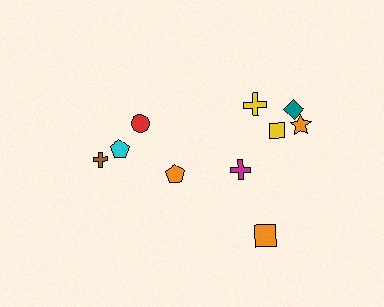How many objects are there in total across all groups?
There are 10 objects.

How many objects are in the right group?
There are 6 objects.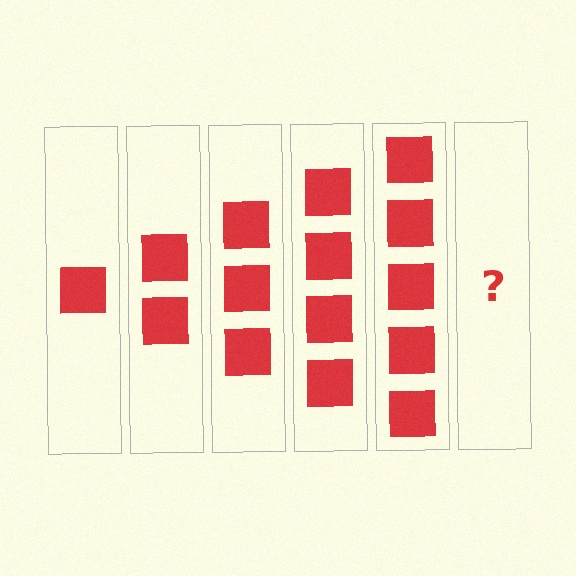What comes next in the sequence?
The next element should be 6 squares.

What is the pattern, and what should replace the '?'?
The pattern is that each step adds one more square. The '?' should be 6 squares.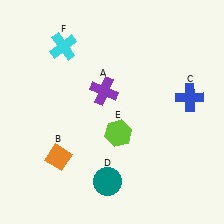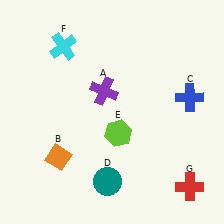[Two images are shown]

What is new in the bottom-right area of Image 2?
A red cross (G) was added in the bottom-right area of Image 2.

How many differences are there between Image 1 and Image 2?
There is 1 difference between the two images.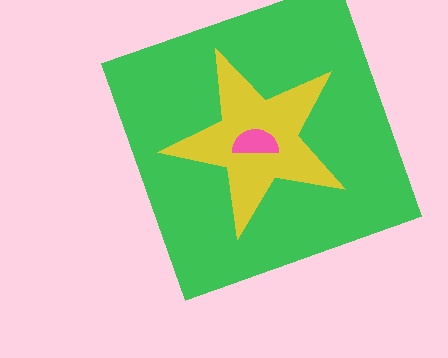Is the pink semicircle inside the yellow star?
Yes.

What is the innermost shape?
The pink semicircle.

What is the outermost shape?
The green square.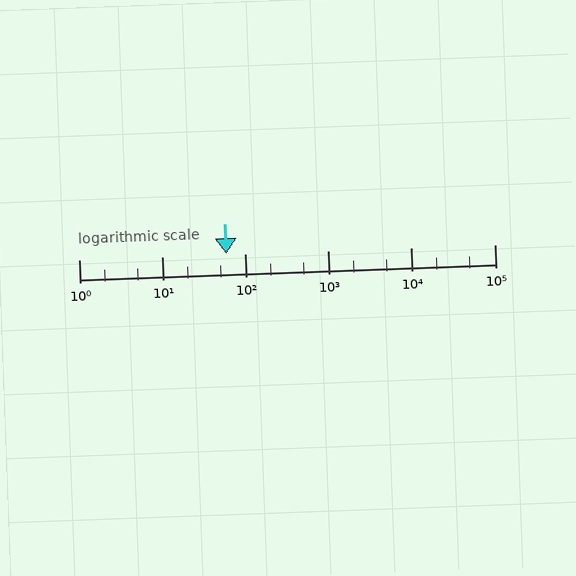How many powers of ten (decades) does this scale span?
The scale spans 5 decades, from 1 to 100000.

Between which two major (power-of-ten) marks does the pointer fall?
The pointer is between 10 and 100.